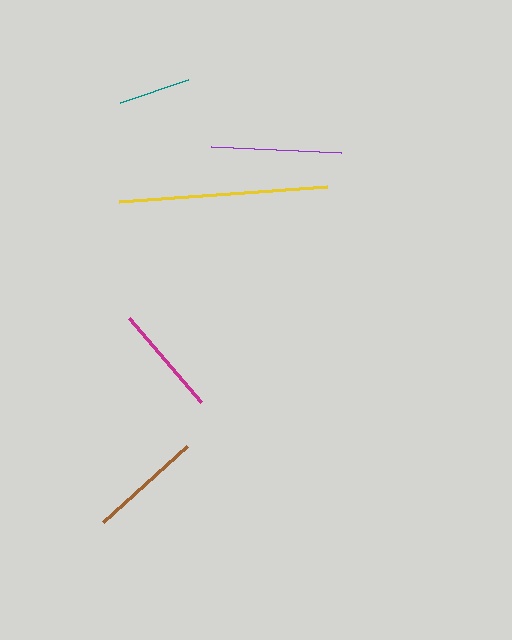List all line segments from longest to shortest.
From longest to shortest: yellow, purple, brown, magenta, teal.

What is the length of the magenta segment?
The magenta segment is approximately 111 pixels long.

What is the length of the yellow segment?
The yellow segment is approximately 209 pixels long.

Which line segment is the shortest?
The teal line is the shortest at approximately 72 pixels.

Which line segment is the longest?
The yellow line is the longest at approximately 209 pixels.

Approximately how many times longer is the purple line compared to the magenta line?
The purple line is approximately 1.2 times the length of the magenta line.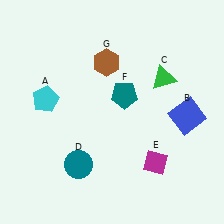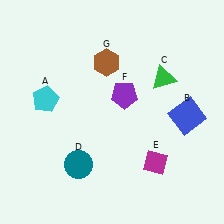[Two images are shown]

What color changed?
The pentagon (F) changed from teal in Image 1 to purple in Image 2.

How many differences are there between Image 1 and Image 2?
There is 1 difference between the two images.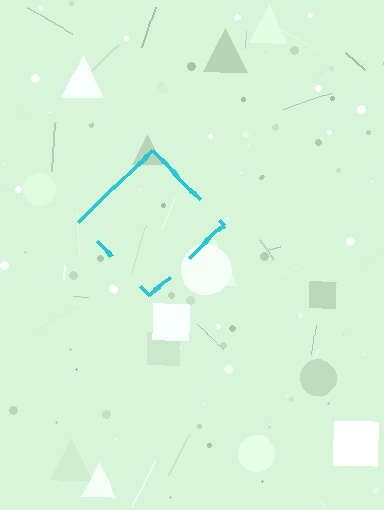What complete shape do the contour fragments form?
The contour fragments form a diamond.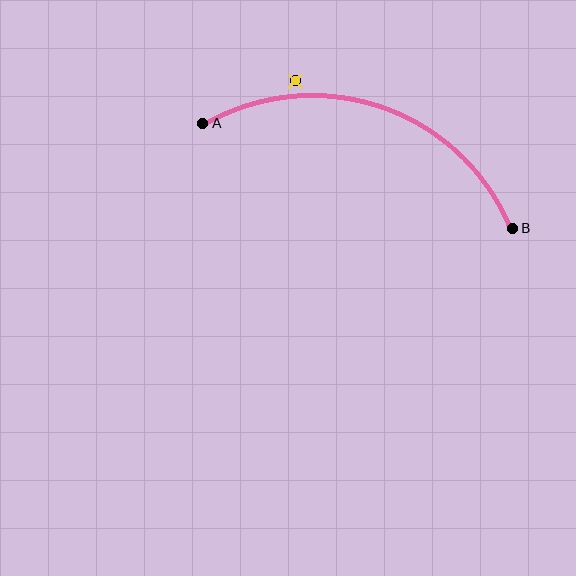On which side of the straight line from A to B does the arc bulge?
The arc bulges above the straight line connecting A and B.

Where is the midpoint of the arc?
The arc midpoint is the point on the curve farthest from the straight line joining A and B. It sits above that line.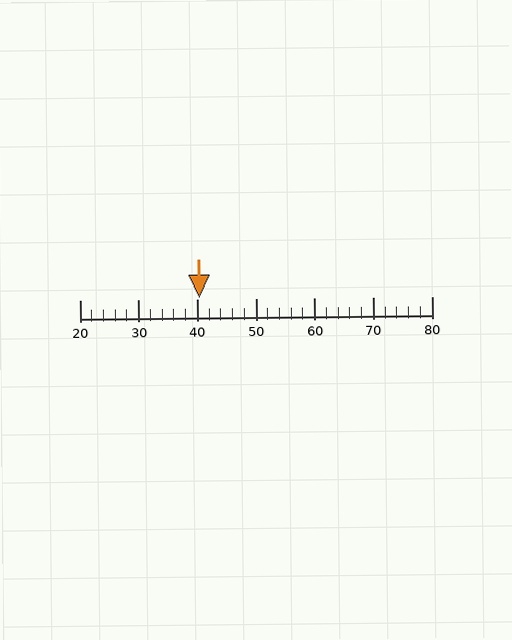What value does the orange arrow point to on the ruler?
The orange arrow points to approximately 40.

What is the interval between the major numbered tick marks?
The major tick marks are spaced 10 units apart.